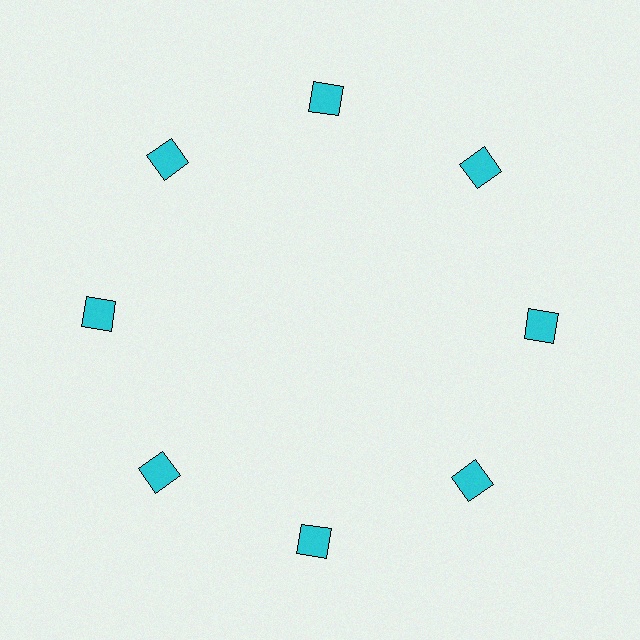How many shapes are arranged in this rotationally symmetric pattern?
There are 8 shapes, arranged in 8 groups of 1.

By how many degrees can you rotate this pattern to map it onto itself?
The pattern maps onto itself every 45 degrees of rotation.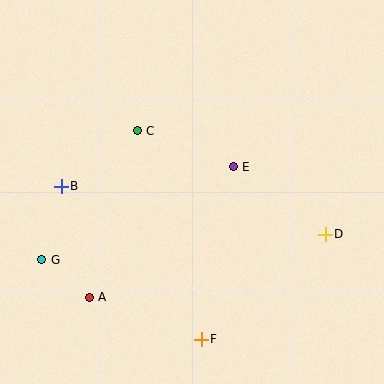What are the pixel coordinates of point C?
Point C is at (137, 131).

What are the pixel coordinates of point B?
Point B is at (61, 186).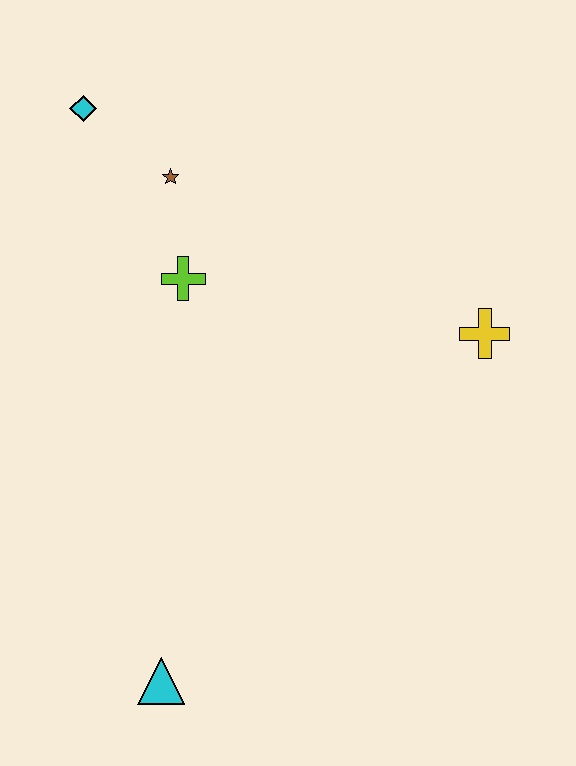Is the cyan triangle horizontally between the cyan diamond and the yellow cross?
Yes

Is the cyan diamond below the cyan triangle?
No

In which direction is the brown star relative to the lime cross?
The brown star is above the lime cross.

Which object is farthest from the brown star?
The cyan triangle is farthest from the brown star.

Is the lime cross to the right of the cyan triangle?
Yes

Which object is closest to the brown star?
The lime cross is closest to the brown star.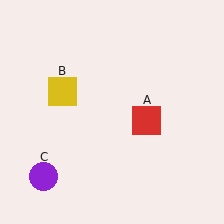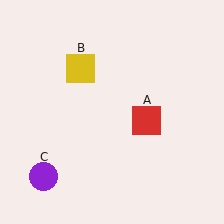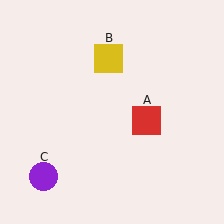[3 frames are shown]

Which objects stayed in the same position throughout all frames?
Red square (object A) and purple circle (object C) remained stationary.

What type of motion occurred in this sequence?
The yellow square (object B) rotated clockwise around the center of the scene.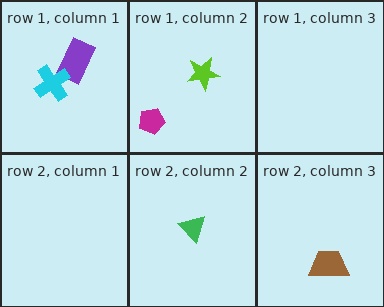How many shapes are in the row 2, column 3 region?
1.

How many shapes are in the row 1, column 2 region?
2.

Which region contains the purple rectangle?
The row 1, column 1 region.